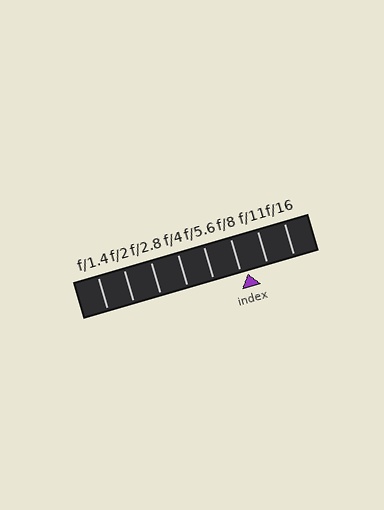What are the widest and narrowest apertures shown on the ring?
The widest aperture shown is f/1.4 and the narrowest is f/16.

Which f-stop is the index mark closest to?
The index mark is closest to f/8.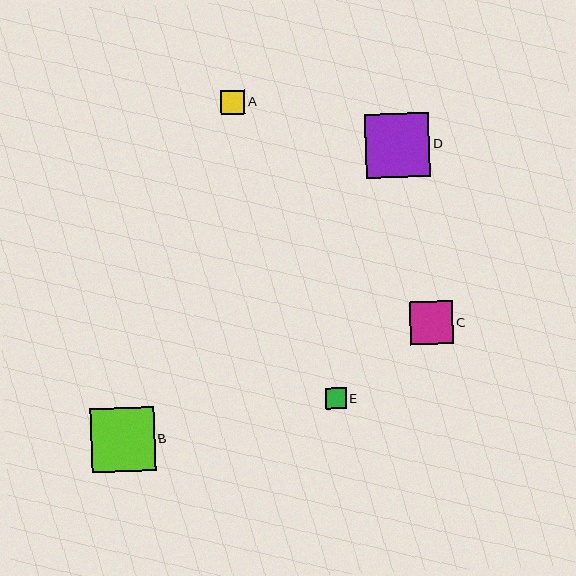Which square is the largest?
Square D is the largest with a size of approximately 65 pixels.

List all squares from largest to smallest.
From largest to smallest: D, B, C, A, E.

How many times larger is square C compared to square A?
Square C is approximately 1.8 times the size of square A.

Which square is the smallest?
Square E is the smallest with a size of approximately 21 pixels.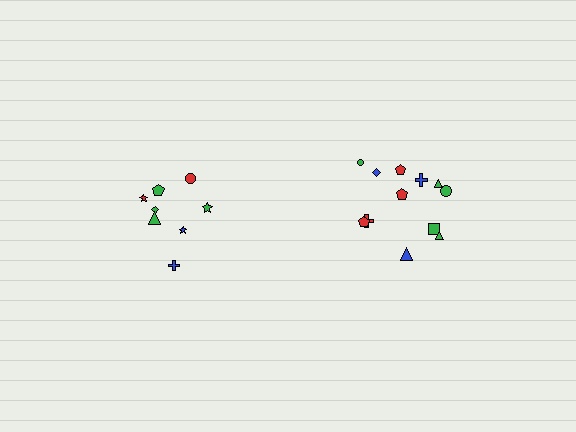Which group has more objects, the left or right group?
The right group.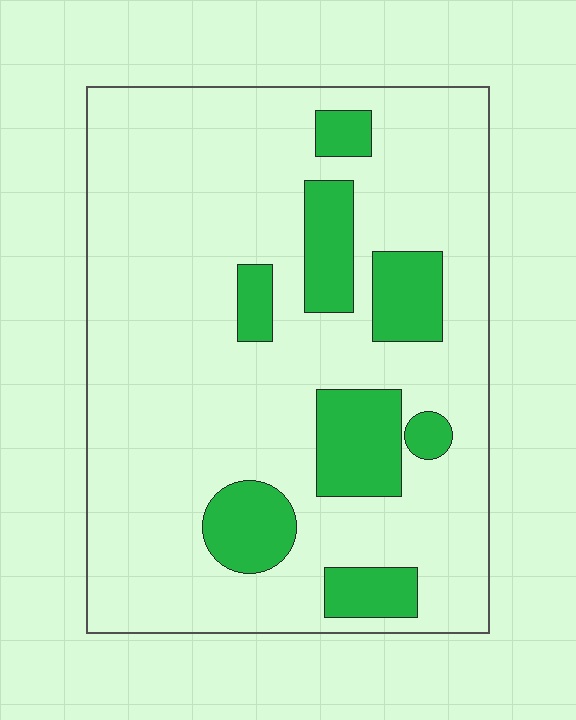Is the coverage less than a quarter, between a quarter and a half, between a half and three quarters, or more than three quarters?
Less than a quarter.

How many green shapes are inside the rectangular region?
8.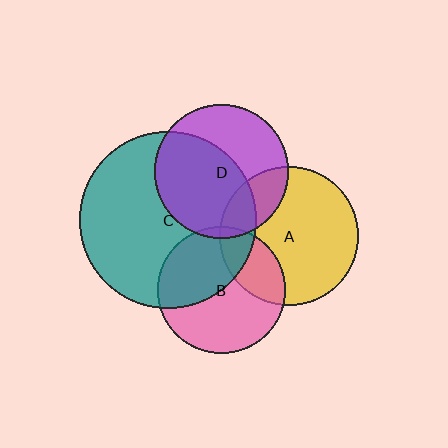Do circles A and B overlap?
Yes.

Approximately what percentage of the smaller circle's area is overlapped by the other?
Approximately 25%.